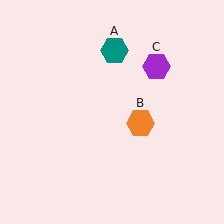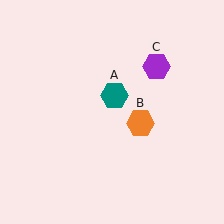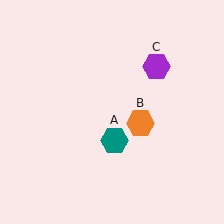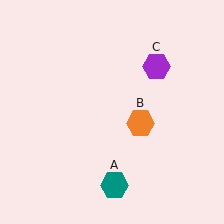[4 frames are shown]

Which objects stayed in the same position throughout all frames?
Orange hexagon (object B) and purple hexagon (object C) remained stationary.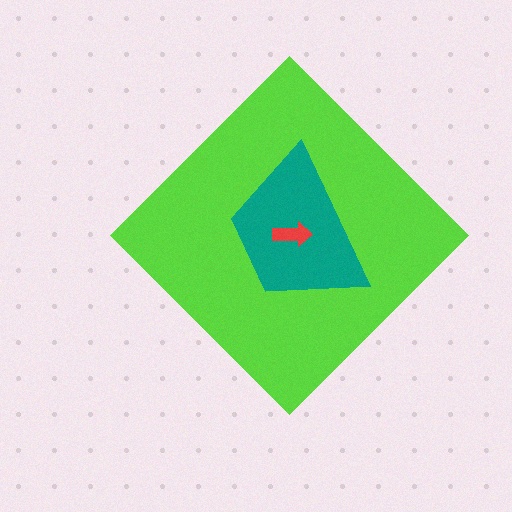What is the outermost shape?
The lime diamond.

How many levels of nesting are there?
3.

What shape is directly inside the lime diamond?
The teal trapezoid.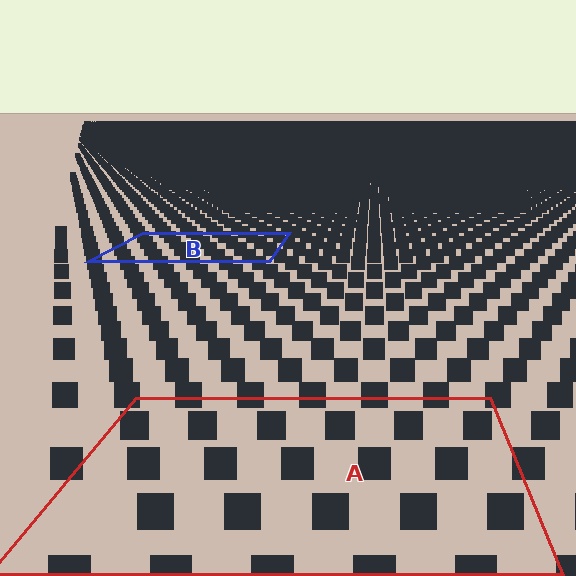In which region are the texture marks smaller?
The texture marks are smaller in region B, because it is farther away.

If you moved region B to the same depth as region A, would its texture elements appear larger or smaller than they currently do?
They would appear larger. At a closer depth, the same texture elements are projected at a bigger on-screen size.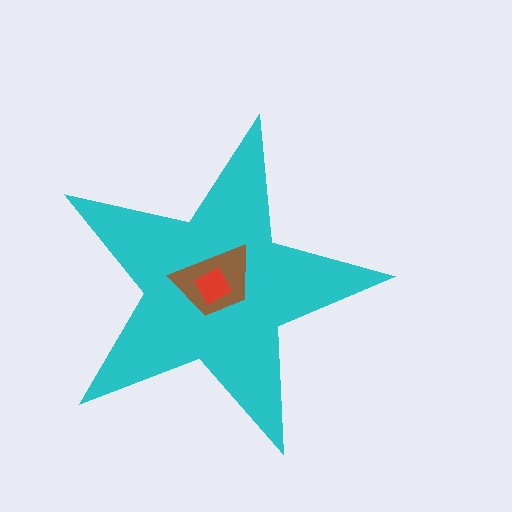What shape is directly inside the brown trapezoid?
The red diamond.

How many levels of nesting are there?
3.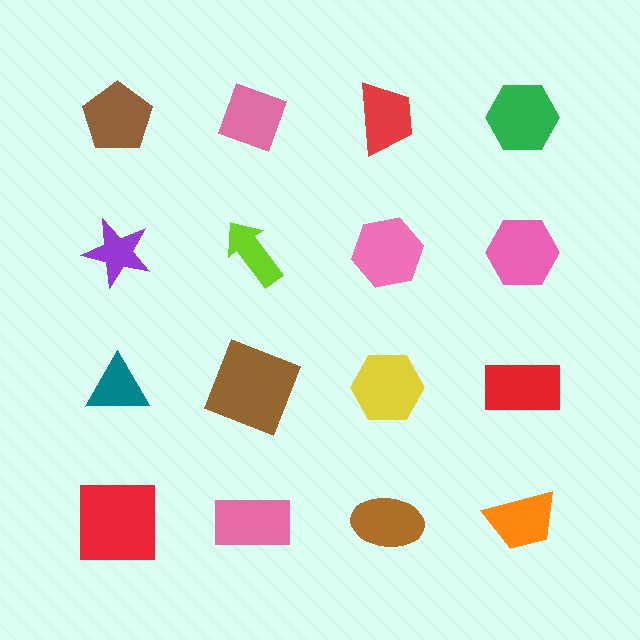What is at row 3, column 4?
A red rectangle.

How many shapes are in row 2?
4 shapes.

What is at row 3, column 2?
A brown square.